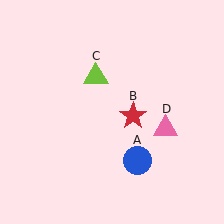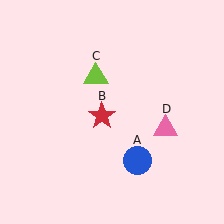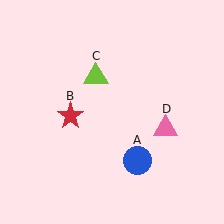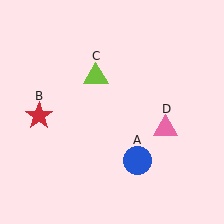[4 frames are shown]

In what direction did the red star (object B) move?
The red star (object B) moved left.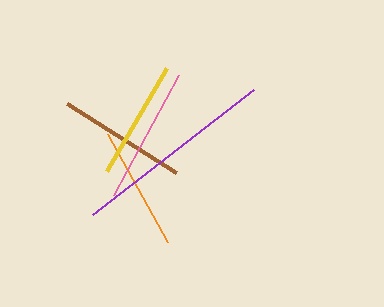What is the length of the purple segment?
The purple segment is approximately 203 pixels long.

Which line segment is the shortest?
The yellow line is the shortest at approximately 120 pixels.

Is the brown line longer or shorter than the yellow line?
The brown line is longer than the yellow line.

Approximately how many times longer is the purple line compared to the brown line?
The purple line is approximately 1.6 times the length of the brown line.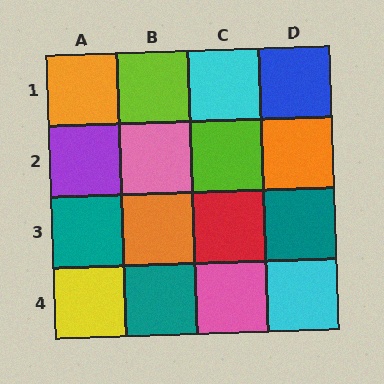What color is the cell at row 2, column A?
Purple.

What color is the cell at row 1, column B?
Lime.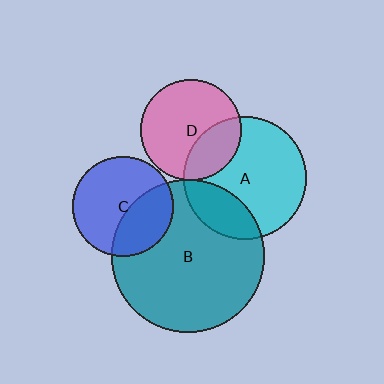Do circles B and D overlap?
Yes.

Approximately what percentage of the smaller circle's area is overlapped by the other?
Approximately 5%.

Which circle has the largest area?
Circle B (teal).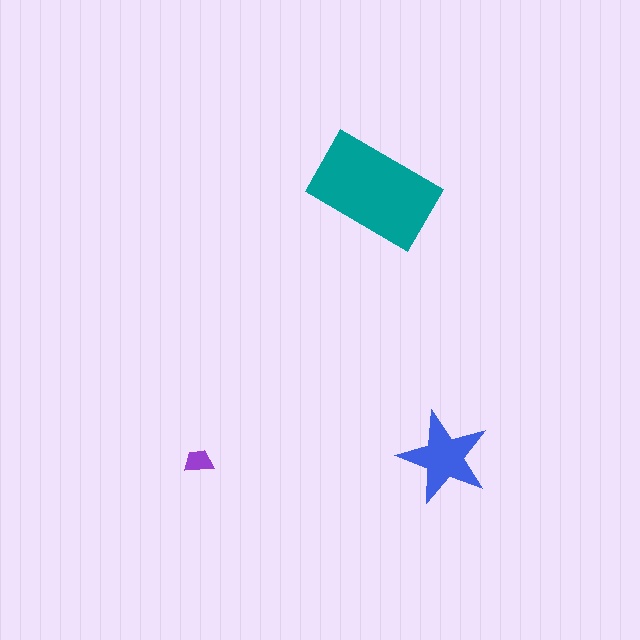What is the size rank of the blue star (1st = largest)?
2nd.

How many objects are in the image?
There are 3 objects in the image.